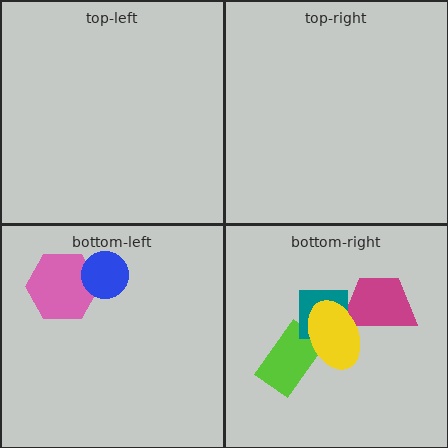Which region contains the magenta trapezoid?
The bottom-right region.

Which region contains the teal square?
The bottom-right region.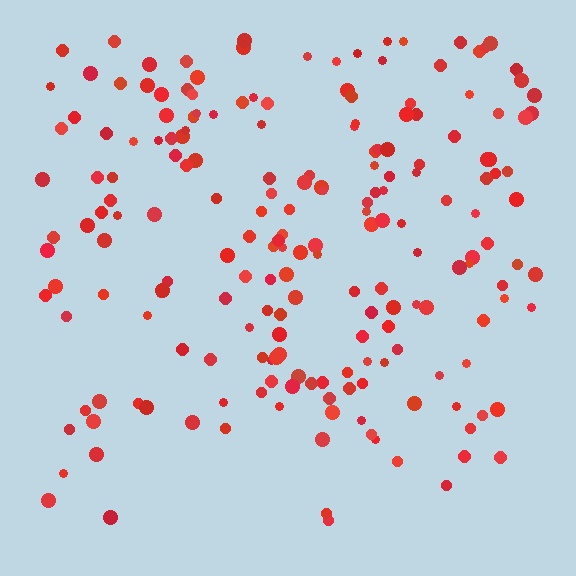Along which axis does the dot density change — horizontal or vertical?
Vertical.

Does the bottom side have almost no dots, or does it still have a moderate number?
Still a moderate number, just noticeably fewer than the top.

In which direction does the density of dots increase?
From bottom to top, with the top side densest.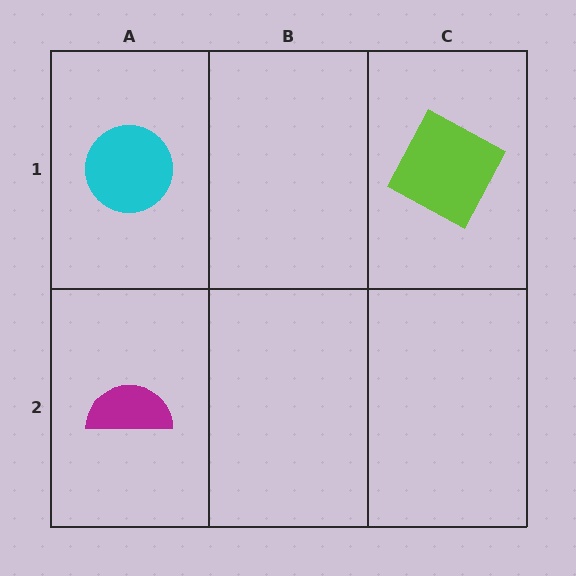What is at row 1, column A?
A cyan circle.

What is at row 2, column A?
A magenta semicircle.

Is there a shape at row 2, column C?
No, that cell is empty.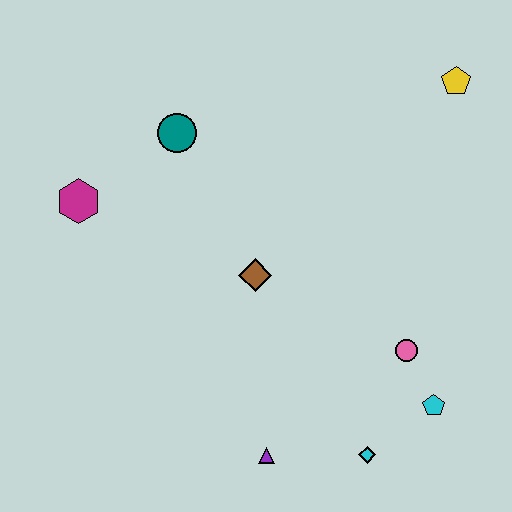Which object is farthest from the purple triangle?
The yellow pentagon is farthest from the purple triangle.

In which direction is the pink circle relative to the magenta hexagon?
The pink circle is to the right of the magenta hexagon.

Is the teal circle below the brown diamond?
No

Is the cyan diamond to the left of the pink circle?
Yes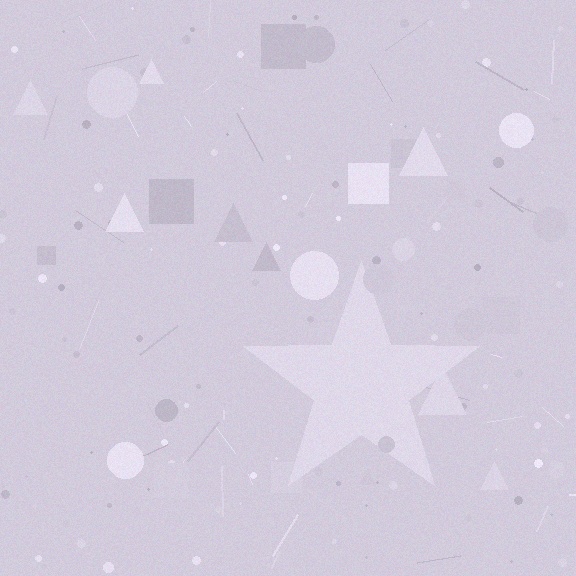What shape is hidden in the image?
A star is hidden in the image.